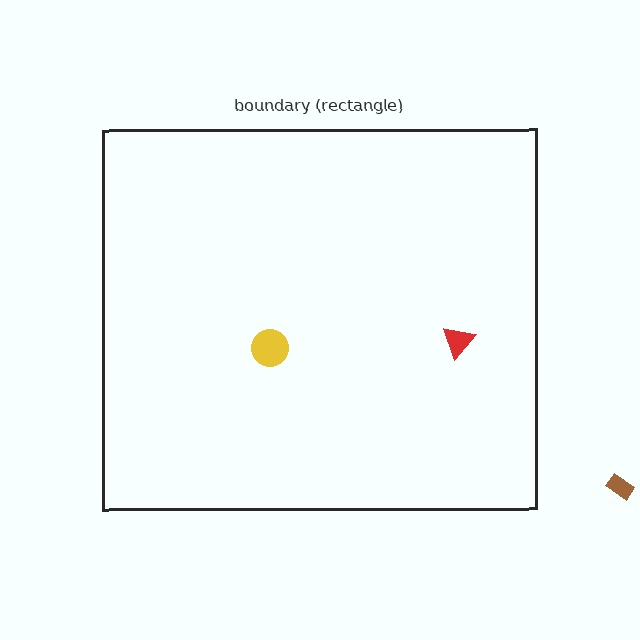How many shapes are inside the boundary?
2 inside, 1 outside.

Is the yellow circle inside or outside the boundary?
Inside.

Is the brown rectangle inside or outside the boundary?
Outside.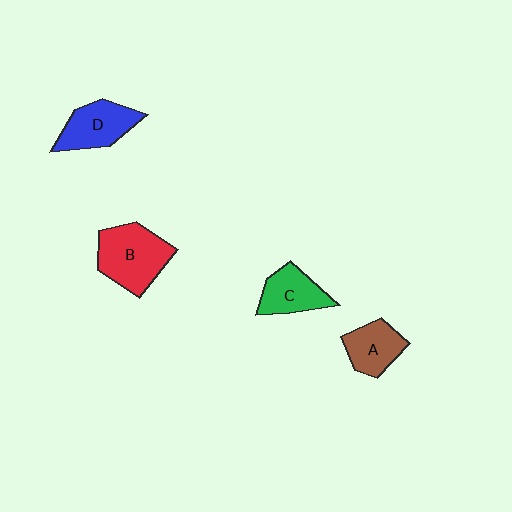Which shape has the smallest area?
Shape A (brown).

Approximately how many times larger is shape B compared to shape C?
Approximately 1.5 times.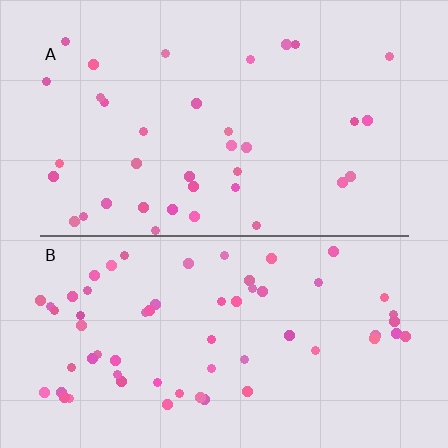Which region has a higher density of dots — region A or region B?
B (the bottom).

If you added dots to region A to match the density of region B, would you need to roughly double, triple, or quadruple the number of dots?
Approximately double.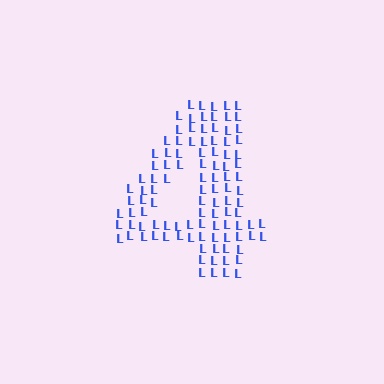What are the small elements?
The small elements are letter L's.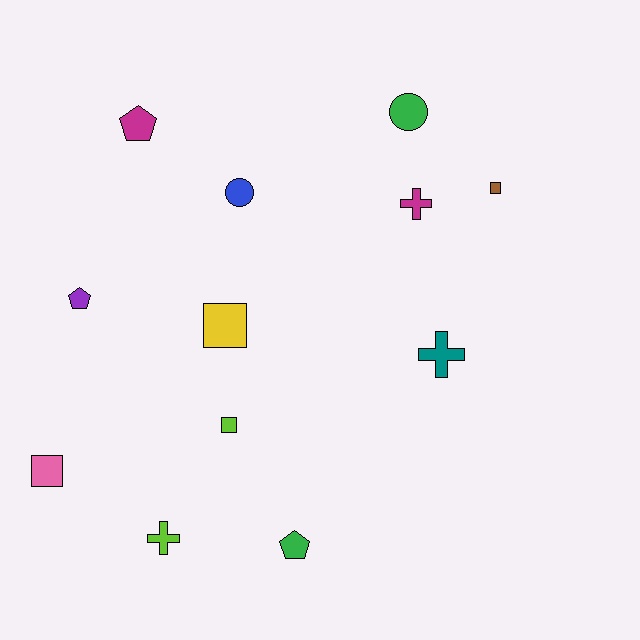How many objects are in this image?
There are 12 objects.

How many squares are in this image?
There are 4 squares.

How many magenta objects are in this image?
There are 2 magenta objects.